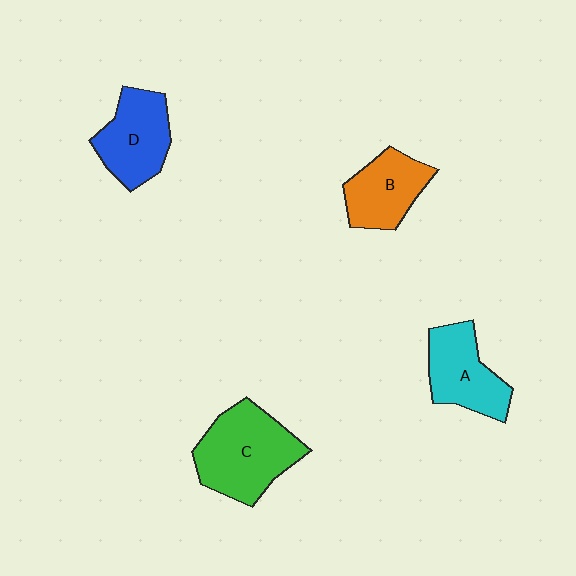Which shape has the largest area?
Shape C (green).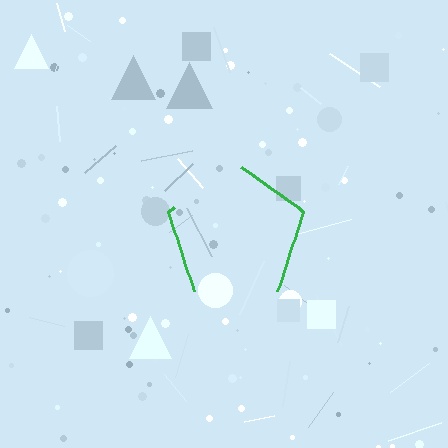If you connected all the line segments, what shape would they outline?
They would outline a pentagon.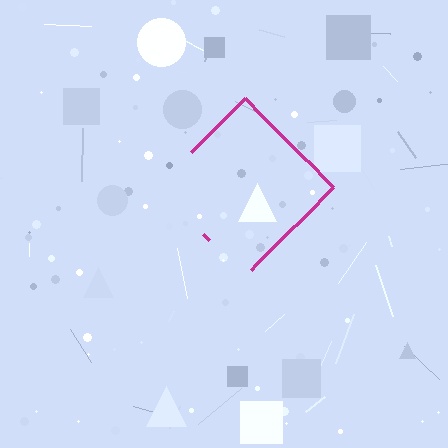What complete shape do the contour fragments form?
The contour fragments form a diamond.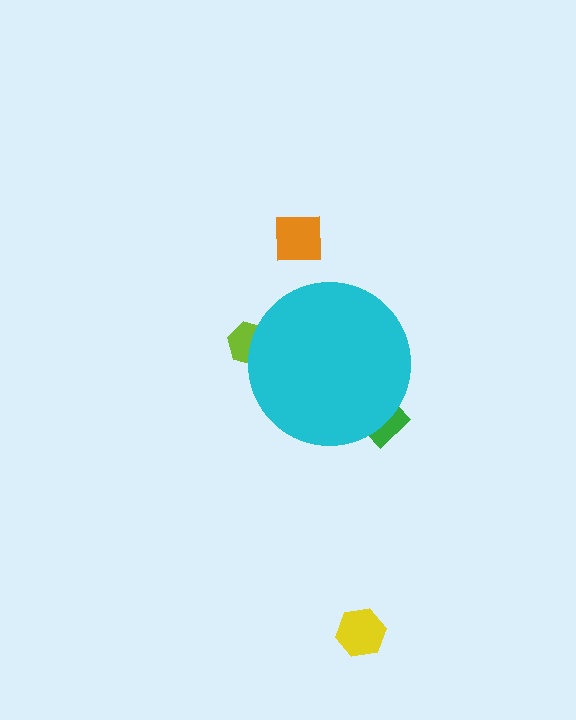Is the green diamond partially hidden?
Yes, the green diamond is partially hidden behind the cyan circle.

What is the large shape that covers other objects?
A cyan circle.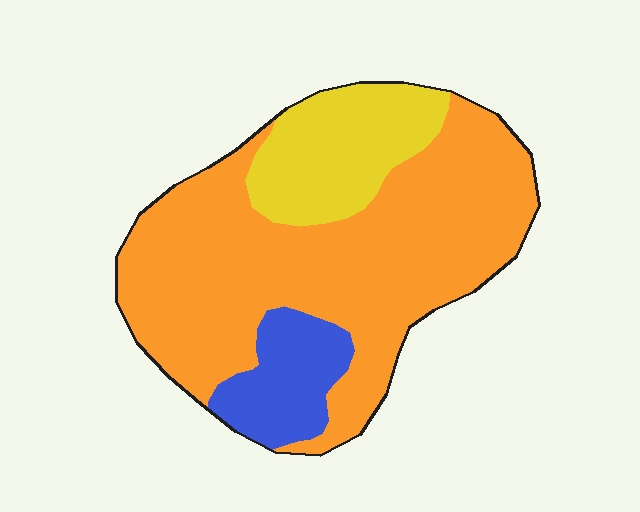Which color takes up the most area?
Orange, at roughly 70%.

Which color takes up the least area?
Blue, at roughly 15%.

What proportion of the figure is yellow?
Yellow covers about 20% of the figure.